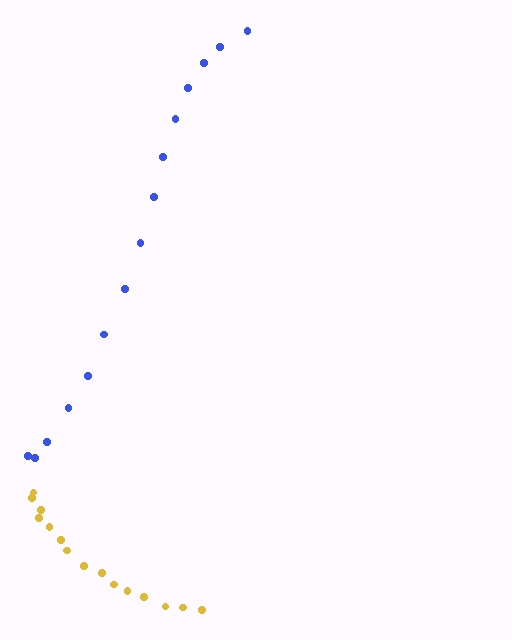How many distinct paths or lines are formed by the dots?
There are 2 distinct paths.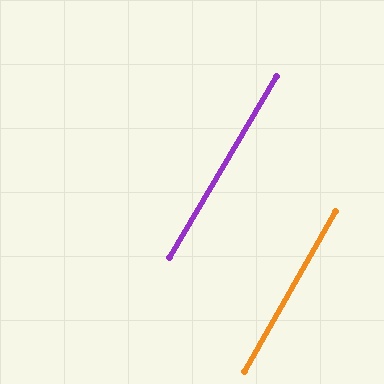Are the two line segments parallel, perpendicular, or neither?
Parallel — their directions differ by only 0.7°.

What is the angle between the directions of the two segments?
Approximately 1 degree.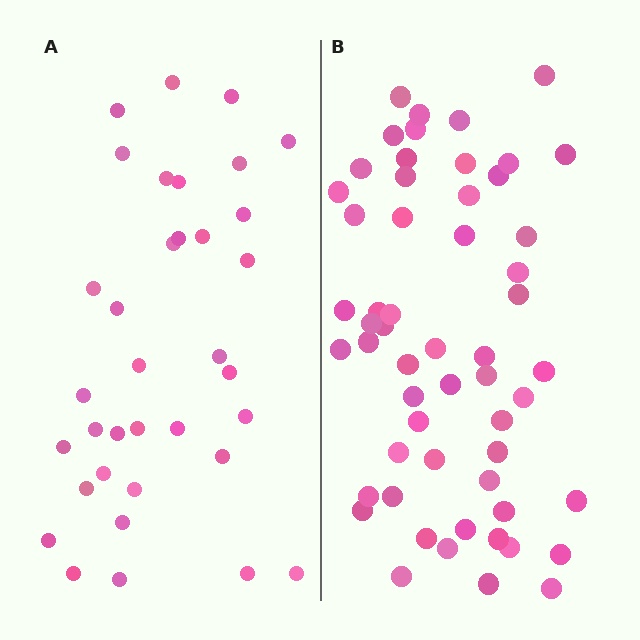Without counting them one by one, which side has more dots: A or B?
Region B (the right region) has more dots.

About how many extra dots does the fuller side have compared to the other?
Region B has approximately 20 more dots than region A.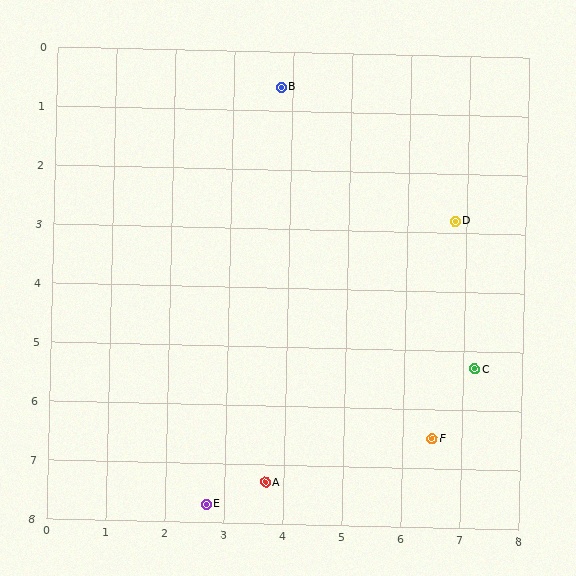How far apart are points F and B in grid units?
Points F and B are about 6.5 grid units apart.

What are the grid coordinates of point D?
Point D is at approximately (6.8, 2.8).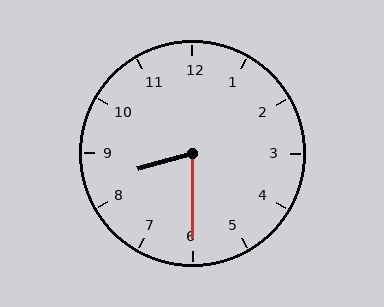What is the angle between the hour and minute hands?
Approximately 75 degrees.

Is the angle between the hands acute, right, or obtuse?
It is acute.